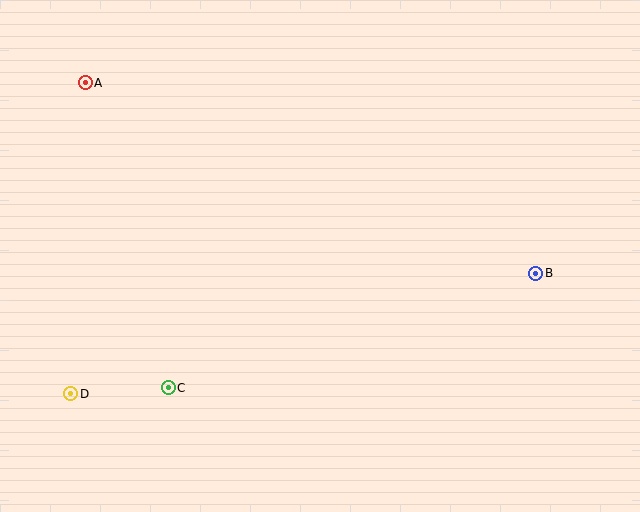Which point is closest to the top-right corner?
Point B is closest to the top-right corner.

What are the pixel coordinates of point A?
Point A is at (85, 83).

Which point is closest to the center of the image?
Point C at (168, 388) is closest to the center.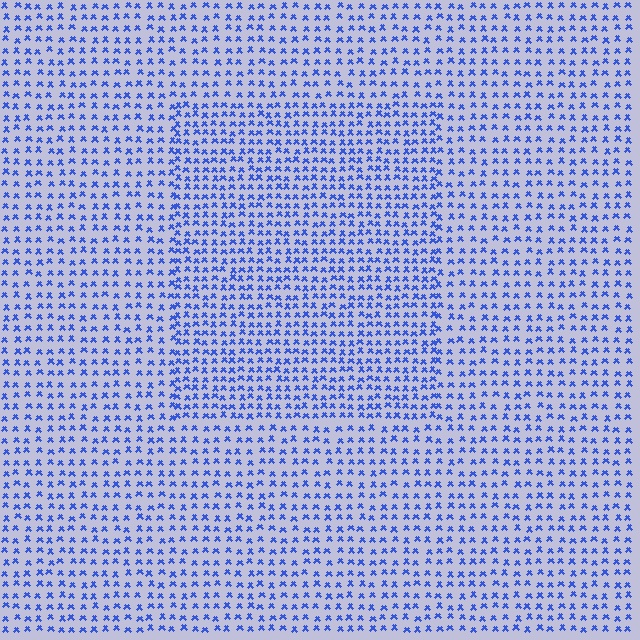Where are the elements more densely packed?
The elements are more densely packed inside the rectangle boundary.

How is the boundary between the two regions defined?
The boundary is defined by a change in element density (approximately 1.5x ratio). All elements are the same color, size, and shape.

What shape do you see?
I see a rectangle.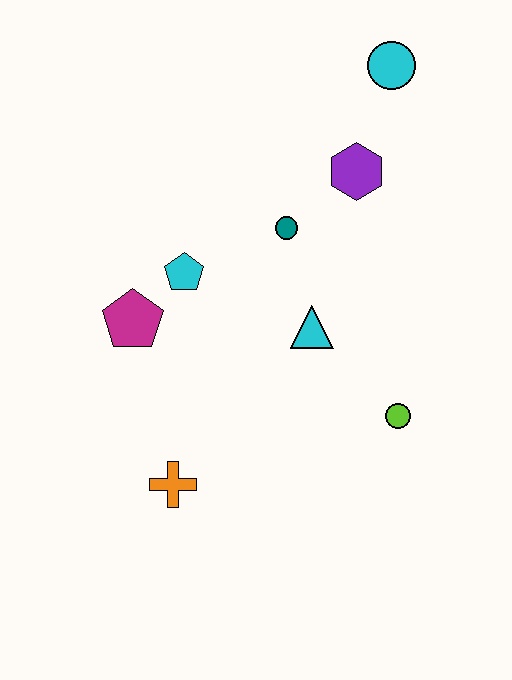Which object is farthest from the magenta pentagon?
The cyan circle is farthest from the magenta pentagon.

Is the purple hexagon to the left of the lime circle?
Yes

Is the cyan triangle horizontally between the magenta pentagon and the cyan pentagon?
No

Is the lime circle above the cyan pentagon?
No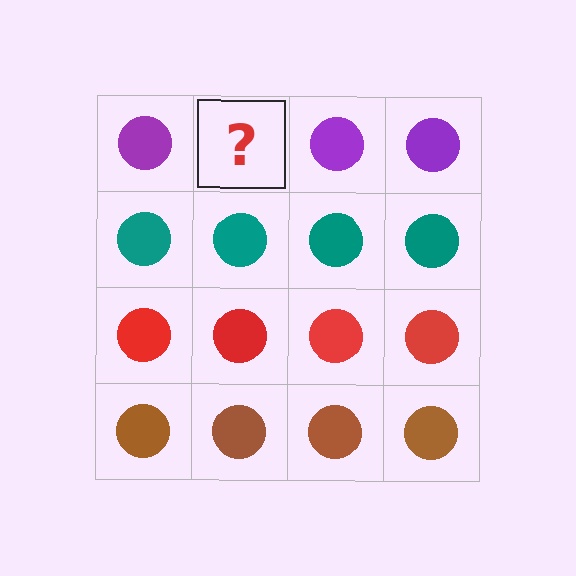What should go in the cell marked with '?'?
The missing cell should contain a purple circle.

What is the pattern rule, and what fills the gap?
The rule is that each row has a consistent color. The gap should be filled with a purple circle.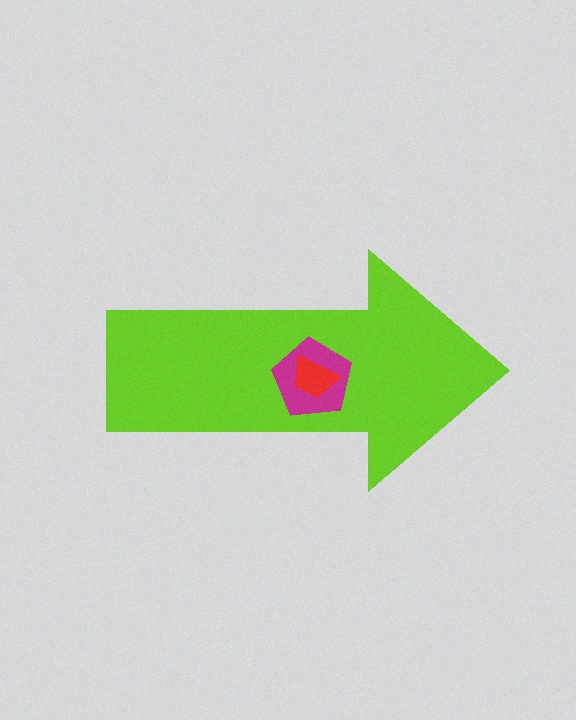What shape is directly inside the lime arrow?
The magenta pentagon.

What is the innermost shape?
The red trapezoid.